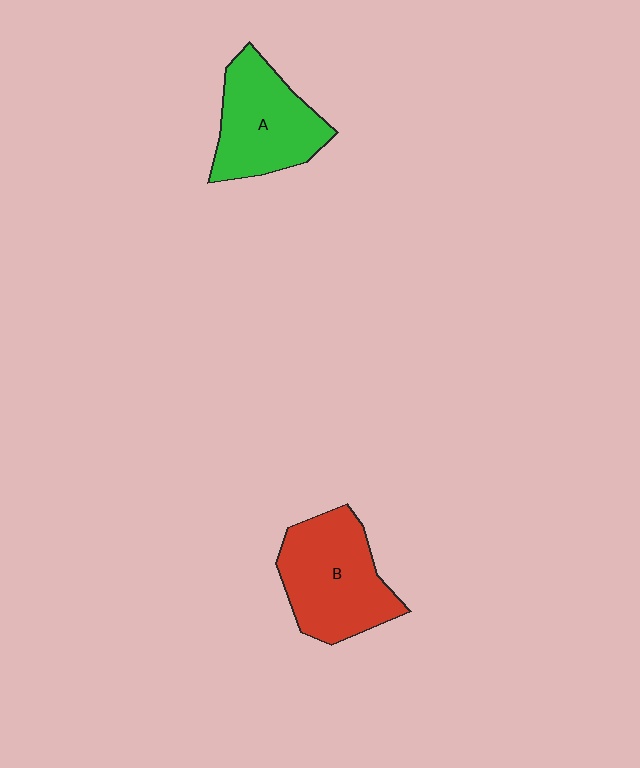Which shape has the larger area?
Shape B (red).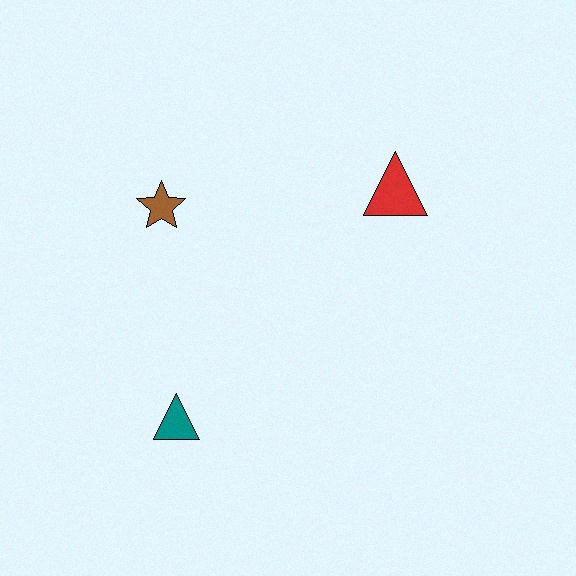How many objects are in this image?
There are 3 objects.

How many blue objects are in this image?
There are no blue objects.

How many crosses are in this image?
There are no crosses.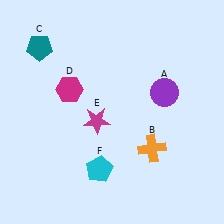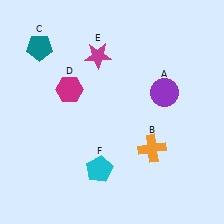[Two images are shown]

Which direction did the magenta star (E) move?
The magenta star (E) moved up.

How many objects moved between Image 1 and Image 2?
1 object moved between the two images.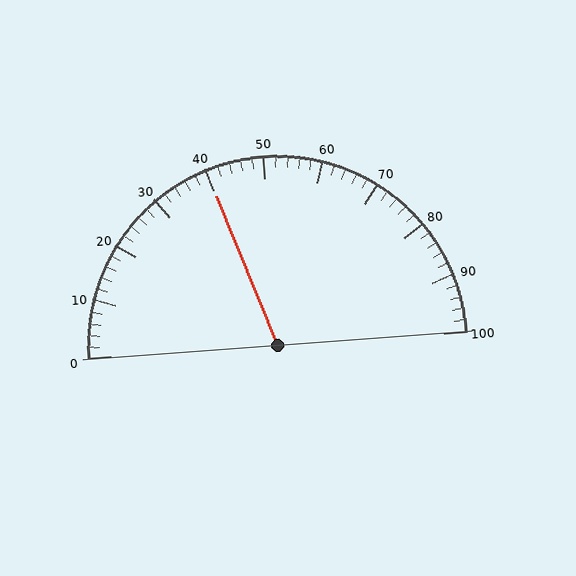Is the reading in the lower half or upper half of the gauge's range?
The reading is in the lower half of the range (0 to 100).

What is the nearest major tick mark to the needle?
The nearest major tick mark is 40.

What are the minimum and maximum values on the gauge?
The gauge ranges from 0 to 100.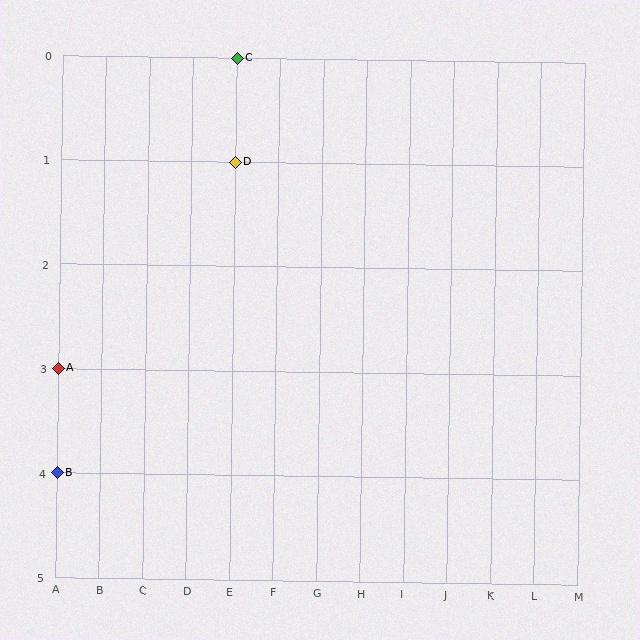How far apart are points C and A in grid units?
Points C and A are 4 columns and 3 rows apart (about 5.0 grid units diagonally).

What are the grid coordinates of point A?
Point A is at grid coordinates (A, 3).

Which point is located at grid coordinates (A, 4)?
Point B is at (A, 4).